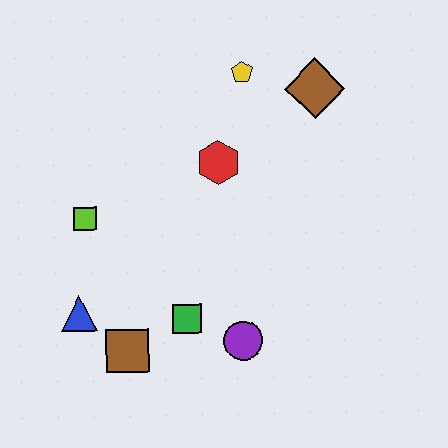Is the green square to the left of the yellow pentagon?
Yes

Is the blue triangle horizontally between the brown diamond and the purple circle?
No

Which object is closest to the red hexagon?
The yellow pentagon is closest to the red hexagon.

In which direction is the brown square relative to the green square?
The brown square is to the left of the green square.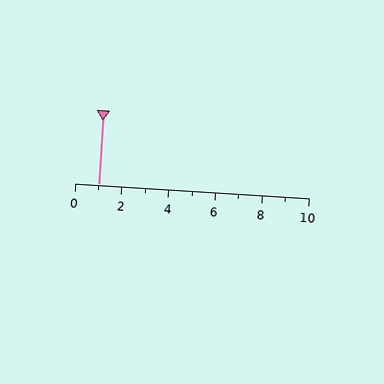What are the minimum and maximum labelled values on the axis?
The axis runs from 0 to 10.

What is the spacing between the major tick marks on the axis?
The major ticks are spaced 2 apart.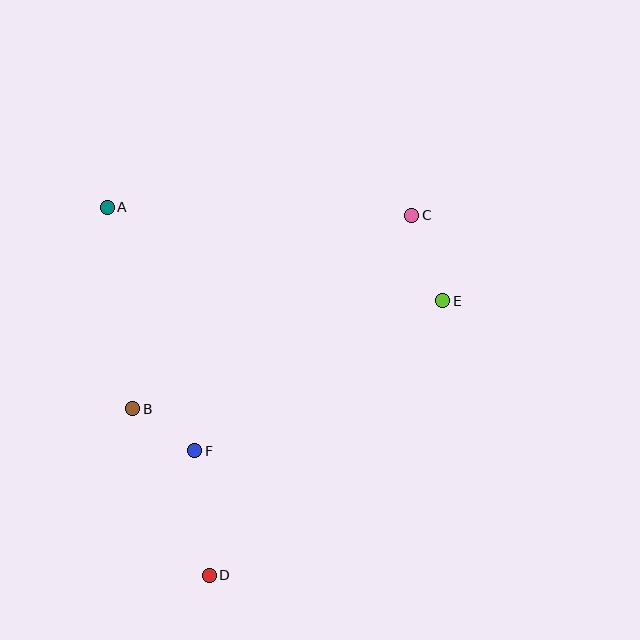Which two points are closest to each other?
Points B and F are closest to each other.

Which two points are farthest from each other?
Points C and D are farthest from each other.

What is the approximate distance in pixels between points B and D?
The distance between B and D is approximately 183 pixels.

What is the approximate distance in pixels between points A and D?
The distance between A and D is approximately 382 pixels.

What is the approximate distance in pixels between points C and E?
The distance between C and E is approximately 91 pixels.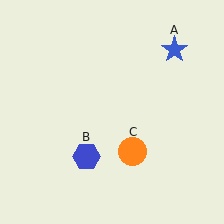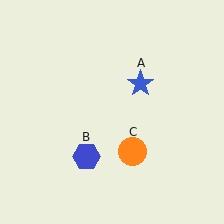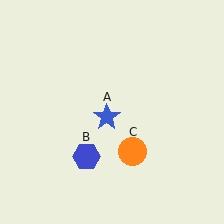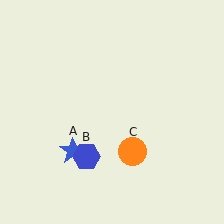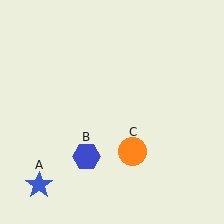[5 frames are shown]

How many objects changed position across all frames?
1 object changed position: blue star (object A).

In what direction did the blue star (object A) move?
The blue star (object A) moved down and to the left.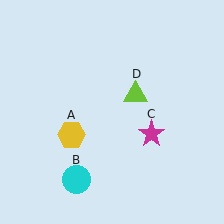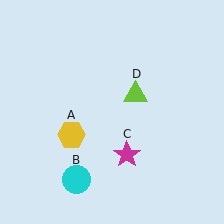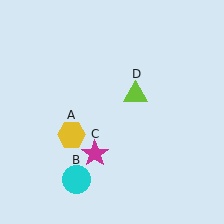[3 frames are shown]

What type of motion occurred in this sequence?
The magenta star (object C) rotated clockwise around the center of the scene.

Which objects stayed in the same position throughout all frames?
Yellow hexagon (object A) and cyan circle (object B) and lime triangle (object D) remained stationary.